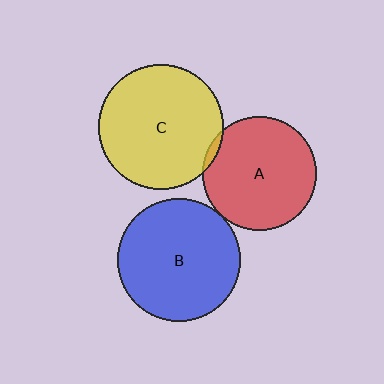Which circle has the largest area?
Circle C (yellow).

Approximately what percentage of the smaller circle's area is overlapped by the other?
Approximately 5%.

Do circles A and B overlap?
Yes.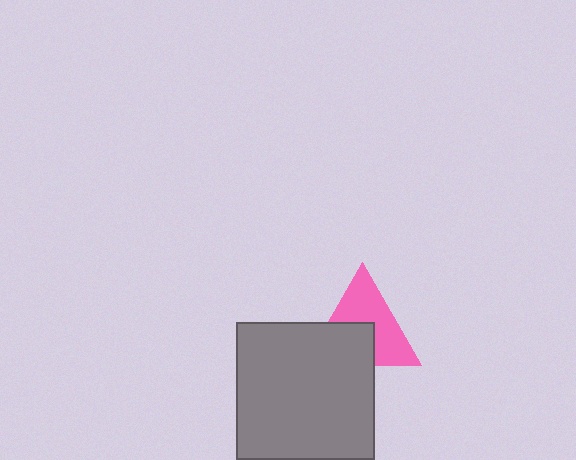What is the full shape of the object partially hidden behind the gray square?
The partially hidden object is a pink triangle.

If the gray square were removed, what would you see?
You would see the complete pink triangle.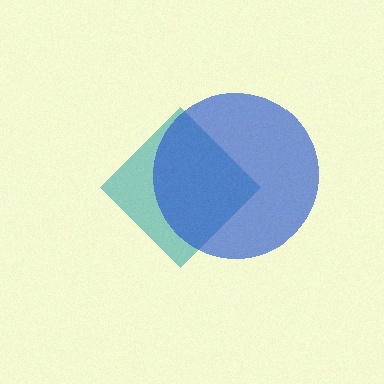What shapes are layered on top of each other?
The layered shapes are: a teal diamond, a blue circle.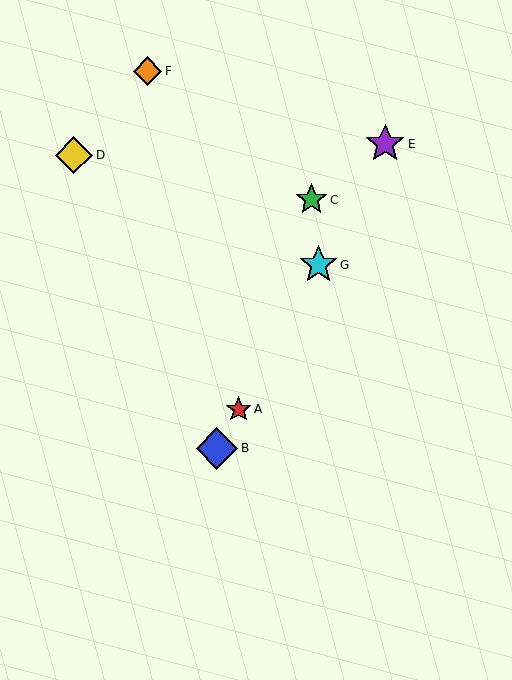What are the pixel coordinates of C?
Object C is at (311, 200).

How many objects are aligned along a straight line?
4 objects (A, B, E, G) are aligned along a straight line.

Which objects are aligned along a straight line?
Objects A, B, E, G are aligned along a straight line.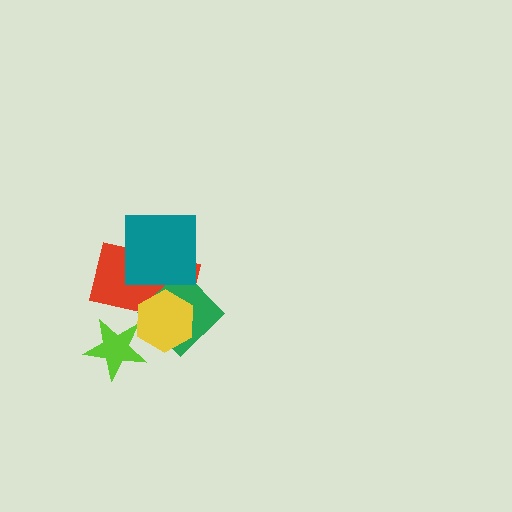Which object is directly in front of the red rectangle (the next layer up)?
The green diamond is directly in front of the red rectangle.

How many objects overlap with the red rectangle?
4 objects overlap with the red rectangle.